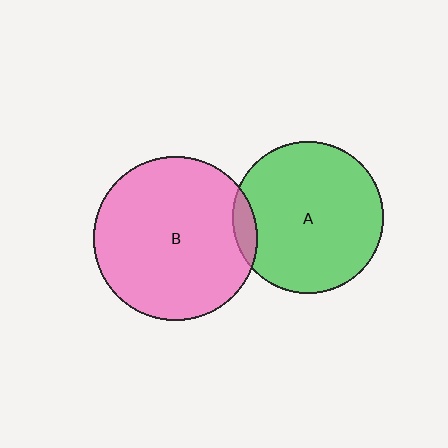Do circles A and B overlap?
Yes.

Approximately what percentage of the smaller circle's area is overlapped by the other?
Approximately 5%.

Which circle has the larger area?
Circle B (pink).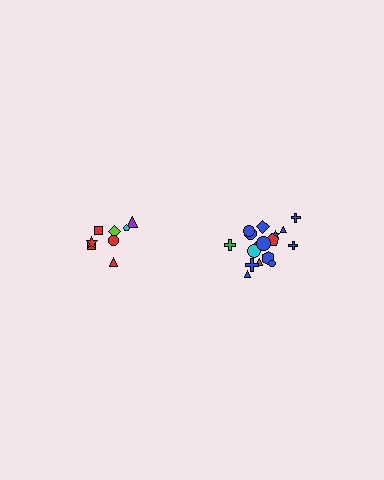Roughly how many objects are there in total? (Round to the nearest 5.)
Roughly 25 objects in total.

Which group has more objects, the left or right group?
The right group.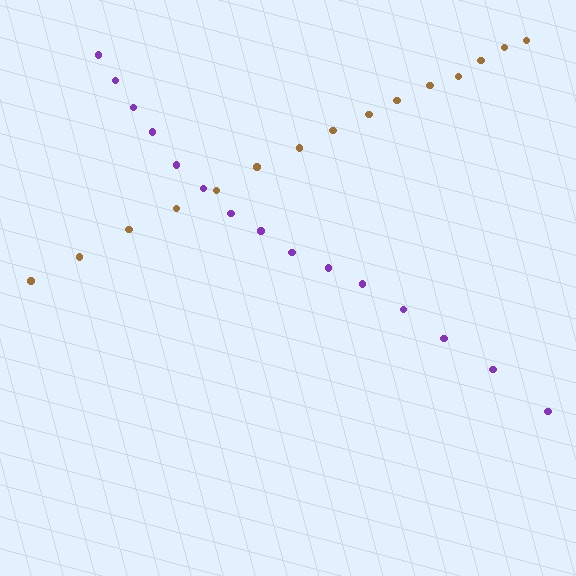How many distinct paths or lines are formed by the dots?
There are 2 distinct paths.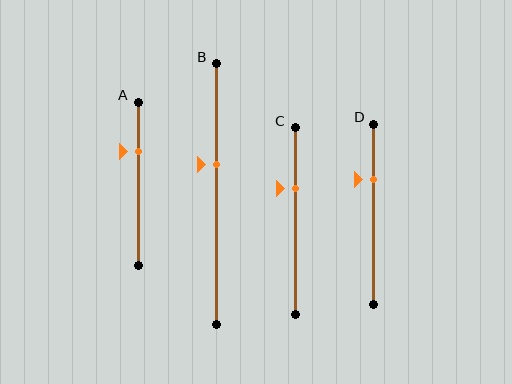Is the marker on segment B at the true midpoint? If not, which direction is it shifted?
No, the marker on segment B is shifted upward by about 11% of the segment length.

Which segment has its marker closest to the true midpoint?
Segment B has its marker closest to the true midpoint.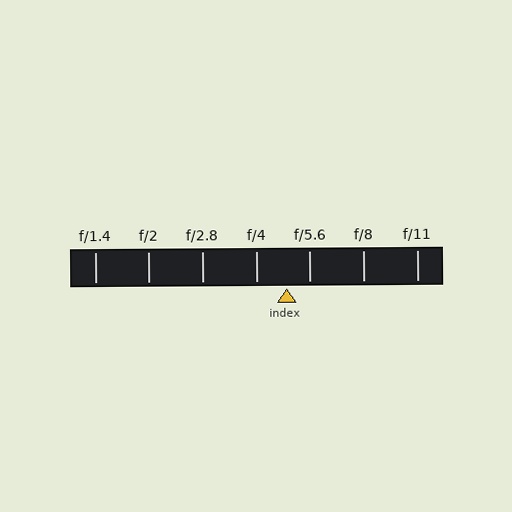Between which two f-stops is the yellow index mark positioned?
The index mark is between f/4 and f/5.6.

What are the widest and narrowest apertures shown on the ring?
The widest aperture shown is f/1.4 and the narrowest is f/11.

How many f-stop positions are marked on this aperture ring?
There are 7 f-stop positions marked.